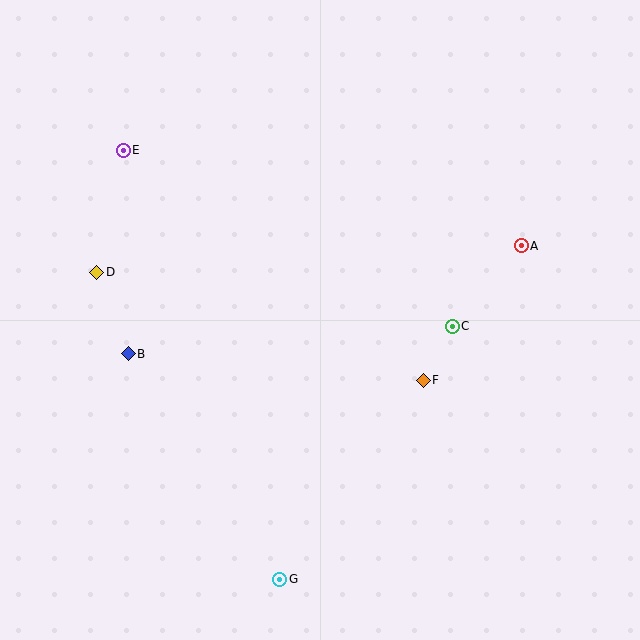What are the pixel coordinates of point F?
Point F is at (423, 380).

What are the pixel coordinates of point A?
Point A is at (521, 246).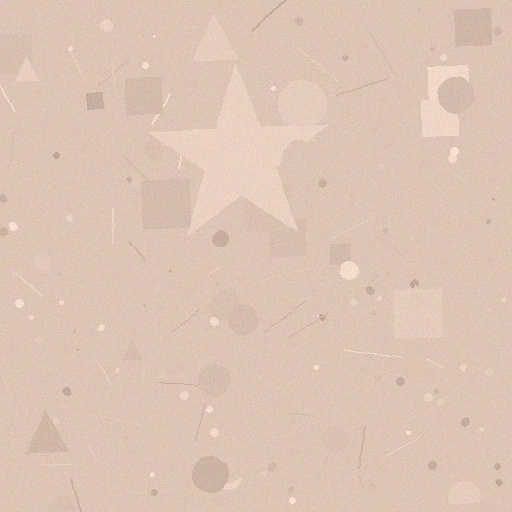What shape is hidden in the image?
A star is hidden in the image.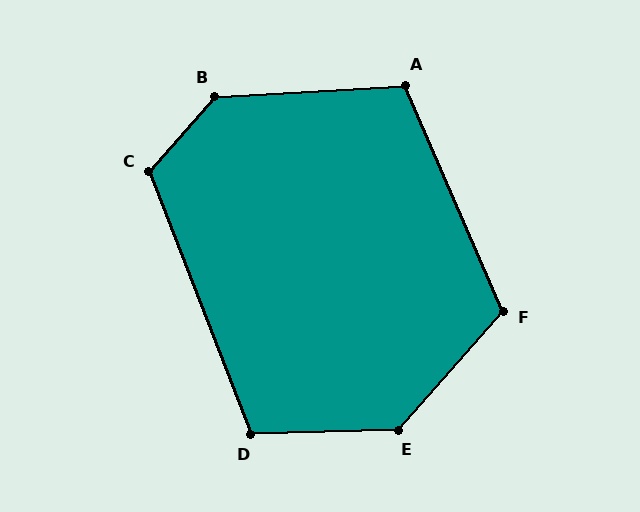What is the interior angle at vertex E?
Approximately 133 degrees (obtuse).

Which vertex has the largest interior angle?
B, at approximately 135 degrees.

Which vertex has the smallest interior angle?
D, at approximately 110 degrees.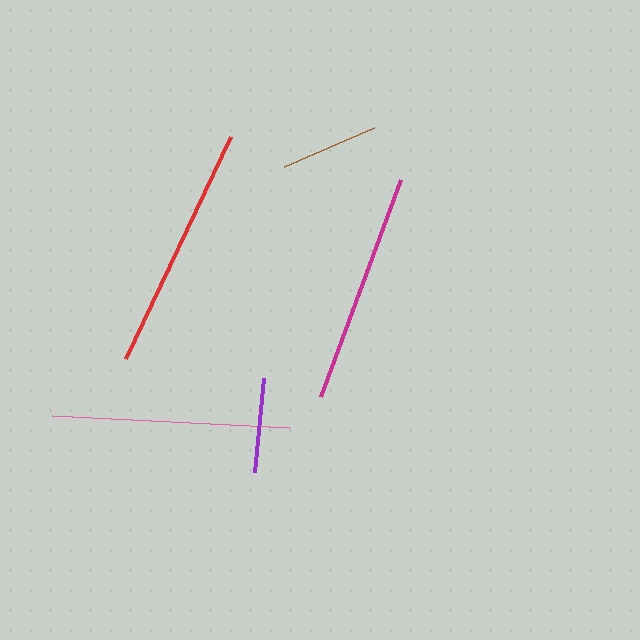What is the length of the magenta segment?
The magenta segment is approximately 231 pixels long.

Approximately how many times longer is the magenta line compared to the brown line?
The magenta line is approximately 2.3 times the length of the brown line.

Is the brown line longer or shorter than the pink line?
The pink line is longer than the brown line.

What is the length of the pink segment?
The pink segment is approximately 237 pixels long.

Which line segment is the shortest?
The purple line is the shortest at approximately 94 pixels.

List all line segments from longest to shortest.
From longest to shortest: red, pink, magenta, brown, purple.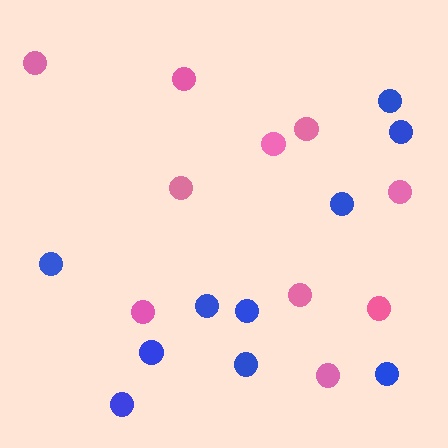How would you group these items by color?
There are 2 groups: one group of pink circles (10) and one group of blue circles (10).